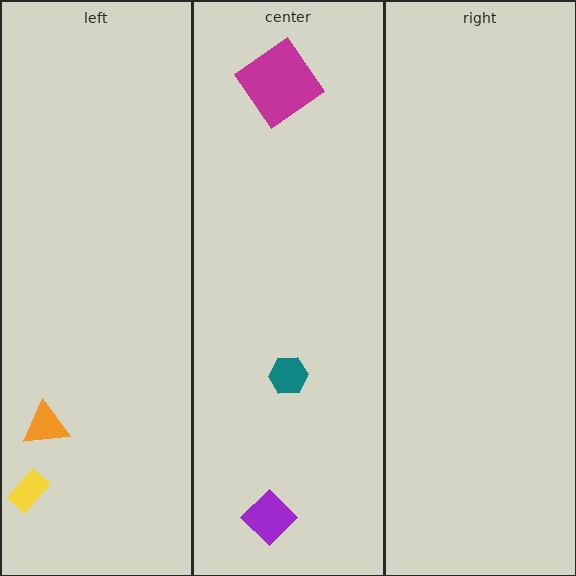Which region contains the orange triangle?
The left region.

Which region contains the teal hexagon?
The center region.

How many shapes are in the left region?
2.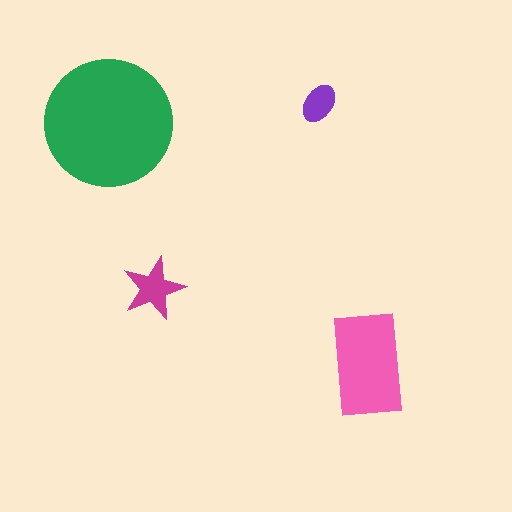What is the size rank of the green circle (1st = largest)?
1st.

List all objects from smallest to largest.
The purple ellipse, the magenta star, the pink rectangle, the green circle.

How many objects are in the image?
There are 4 objects in the image.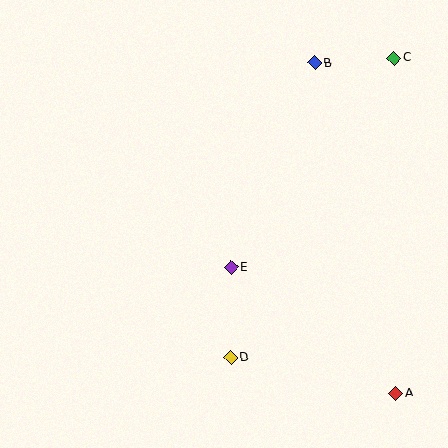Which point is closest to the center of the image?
Point E at (231, 267) is closest to the center.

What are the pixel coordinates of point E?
Point E is at (231, 267).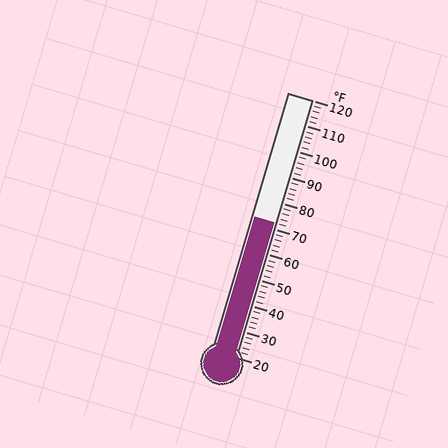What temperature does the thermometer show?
The thermometer shows approximately 72°F.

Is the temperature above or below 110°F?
The temperature is below 110°F.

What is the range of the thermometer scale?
The thermometer scale ranges from 20°F to 120°F.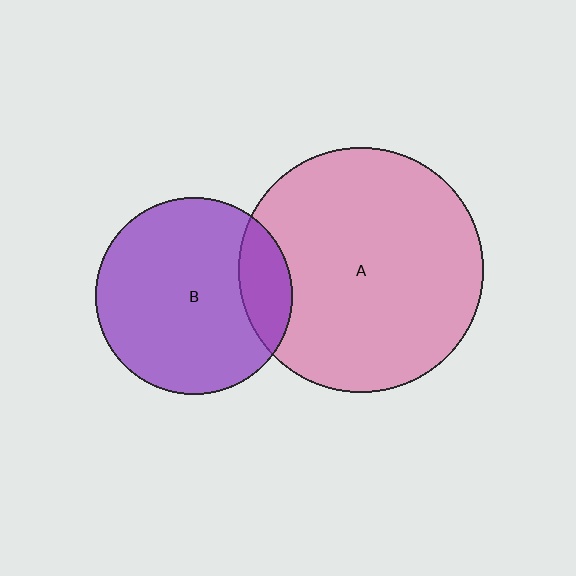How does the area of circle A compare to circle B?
Approximately 1.5 times.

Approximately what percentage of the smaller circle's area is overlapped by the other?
Approximately 15%.